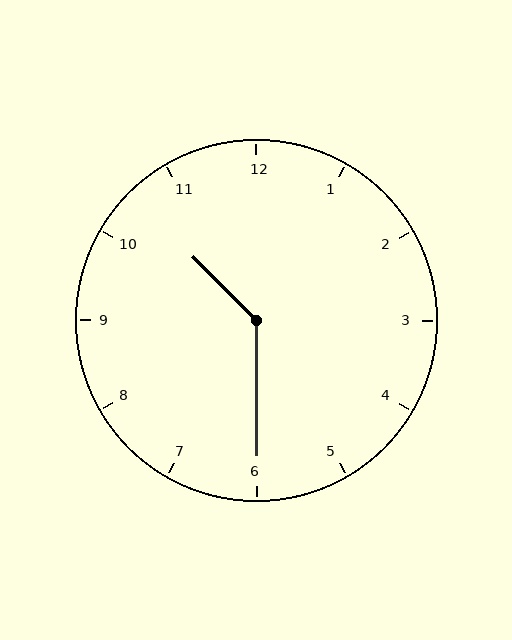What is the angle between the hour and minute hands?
Approximately 135 degrees.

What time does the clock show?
10:30.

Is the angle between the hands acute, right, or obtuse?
It is obtuse.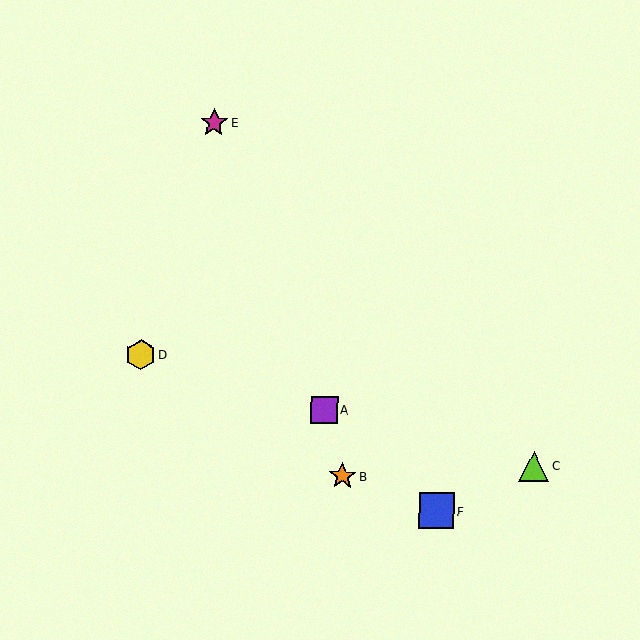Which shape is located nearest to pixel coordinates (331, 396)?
The purple square (labeled A) at (324, 410) is nearest to that location.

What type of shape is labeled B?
Shape B is an orange star.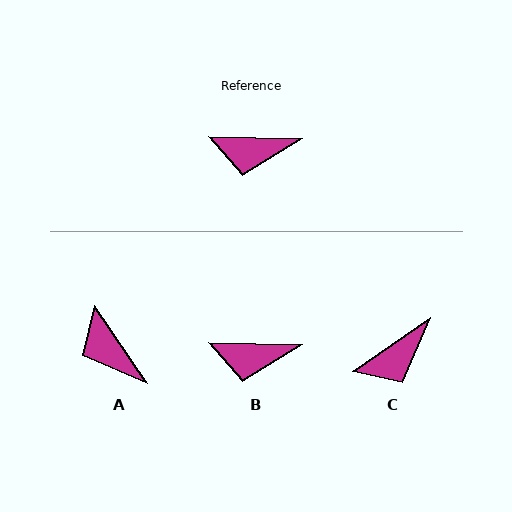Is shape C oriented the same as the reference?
No, it is off by about 35 degrees.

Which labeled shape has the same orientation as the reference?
B.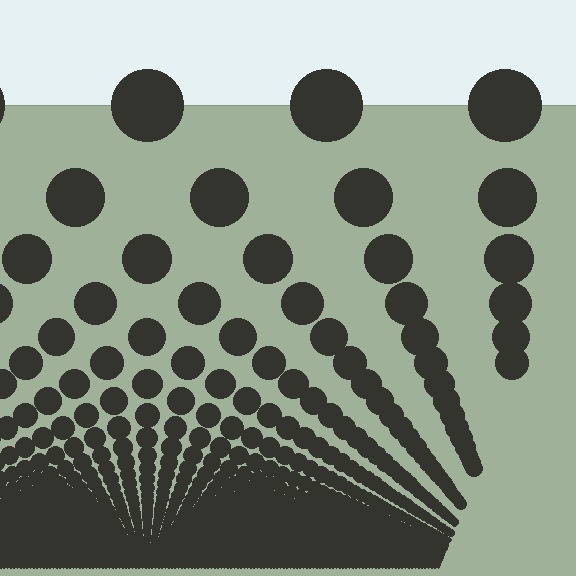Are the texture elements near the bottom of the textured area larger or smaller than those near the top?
Smaller. The gradient is inverted — elements near the bottom are smaller and denser.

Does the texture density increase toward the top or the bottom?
Density increases toward the bottom.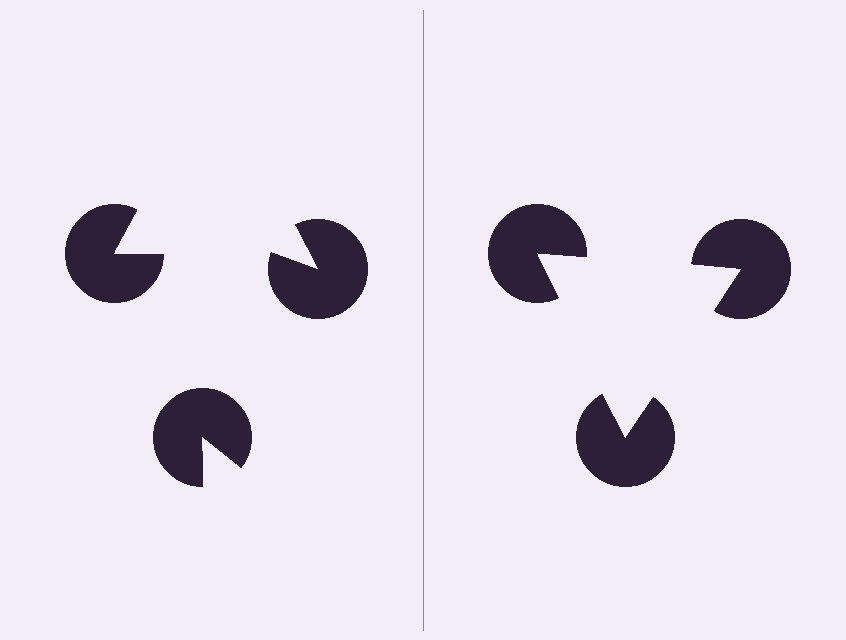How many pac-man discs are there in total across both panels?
6 — 3 on each side.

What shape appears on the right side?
An illusory triangle.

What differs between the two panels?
The pac-man discs are positioned identically on both sides; only the wedge orientations differ. On the right they align to a triangle; on the left they are misaligned.